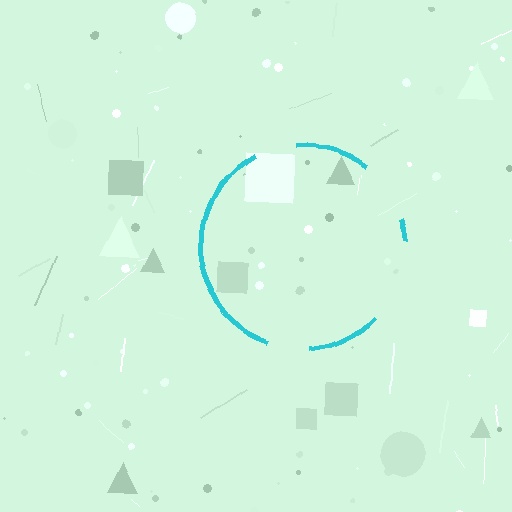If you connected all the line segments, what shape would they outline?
They would outline a circle.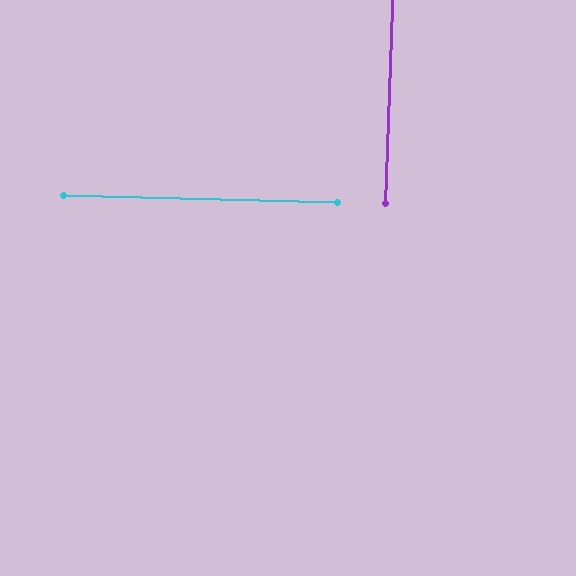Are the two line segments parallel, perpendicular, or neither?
Perpendicular — they meet at approximately 89°.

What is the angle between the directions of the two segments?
Approximately 89 degrees.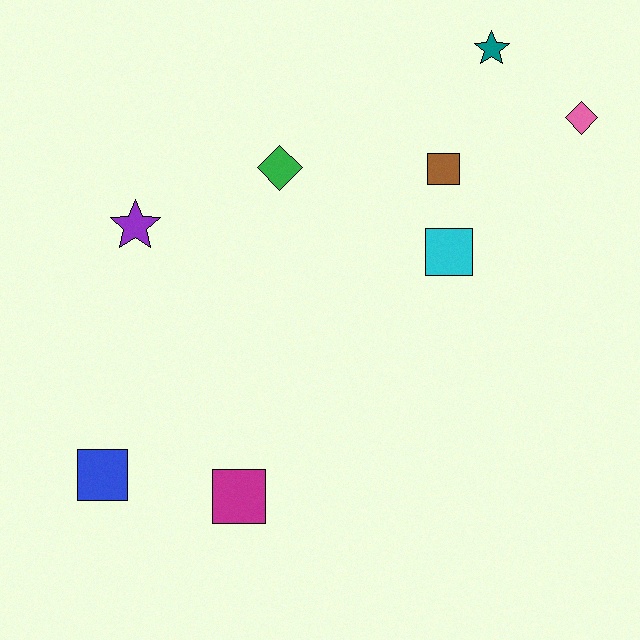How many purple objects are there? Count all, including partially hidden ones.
There is 1 purple object.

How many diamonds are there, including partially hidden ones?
There are 2 diamonds.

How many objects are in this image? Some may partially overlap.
There are 8 objects.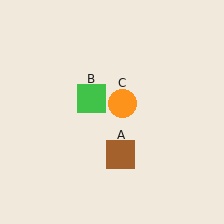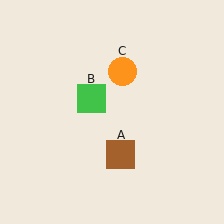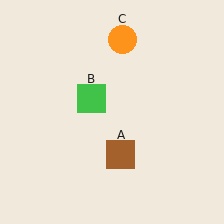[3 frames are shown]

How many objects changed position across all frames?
1 object changed position: orange circle (object C).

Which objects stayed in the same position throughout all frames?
Brown square (object A) and green square (object B) remained stationary.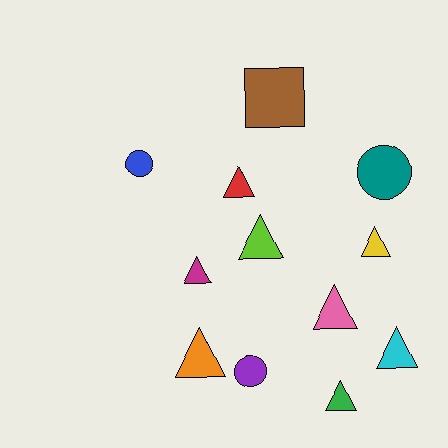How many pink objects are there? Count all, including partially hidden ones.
There is 1 pink object.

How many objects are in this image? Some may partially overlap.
There are 12 objects.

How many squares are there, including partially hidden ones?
There is 1 square.